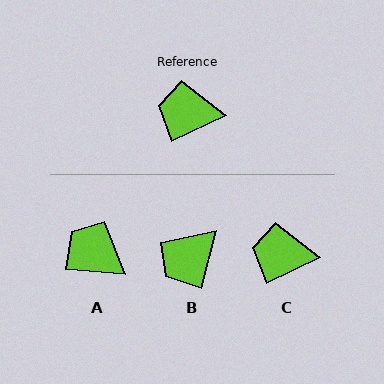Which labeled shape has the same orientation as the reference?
C.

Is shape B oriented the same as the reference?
No, it is off by about 50 degrees.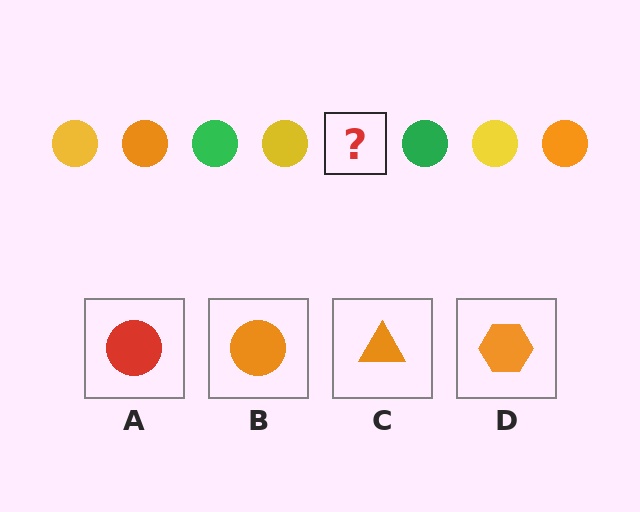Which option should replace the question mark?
Option B.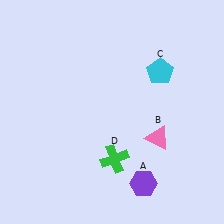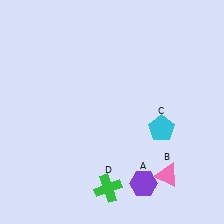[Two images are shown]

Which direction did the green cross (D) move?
The green cross (D) moved down.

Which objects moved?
The objects that moved are: the pink triangle (B), the cyan pentagon (C), the green cross (D).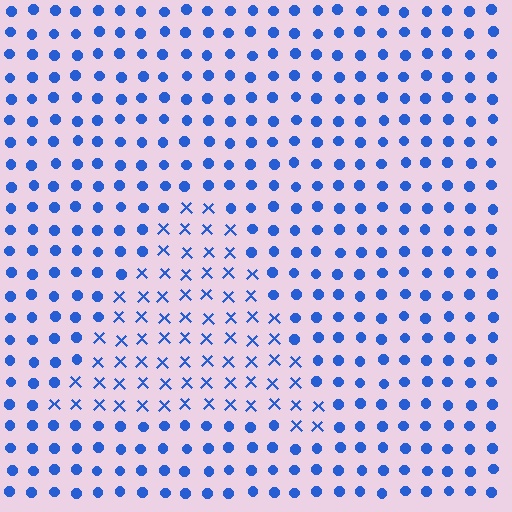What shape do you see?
I see a triangle.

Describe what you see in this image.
The image is filled with small blue elements arranged in a uniform grid. A triangle-shaped region contains X marks, while the surrounding area contains circles. The boundary is defined purely by the change in element shape.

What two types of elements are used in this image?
The image uses X marks inside the triangle region and circles outside it.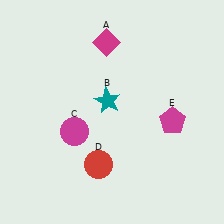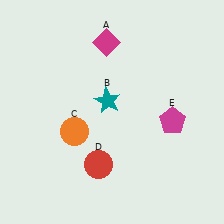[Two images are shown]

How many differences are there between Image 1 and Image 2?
There is 1 difference between the two images.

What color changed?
The circle (C) changed from magenta in Image 1 to orange in Image 2.